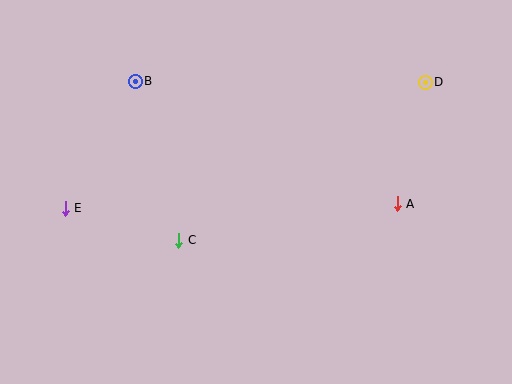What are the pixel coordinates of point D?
Point D is at (425, 82).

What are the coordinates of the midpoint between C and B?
The midpoint between C and B is at (157, 161).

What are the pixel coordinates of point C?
Point C is at (179, 240).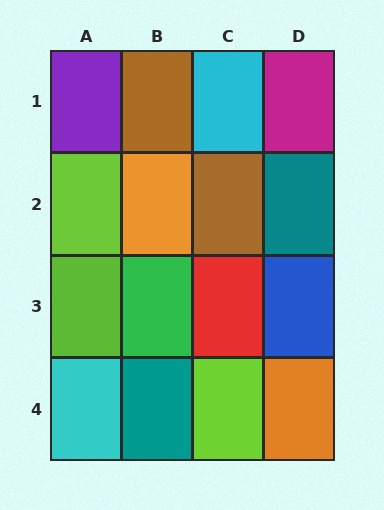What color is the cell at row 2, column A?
Lime.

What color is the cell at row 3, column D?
Blue.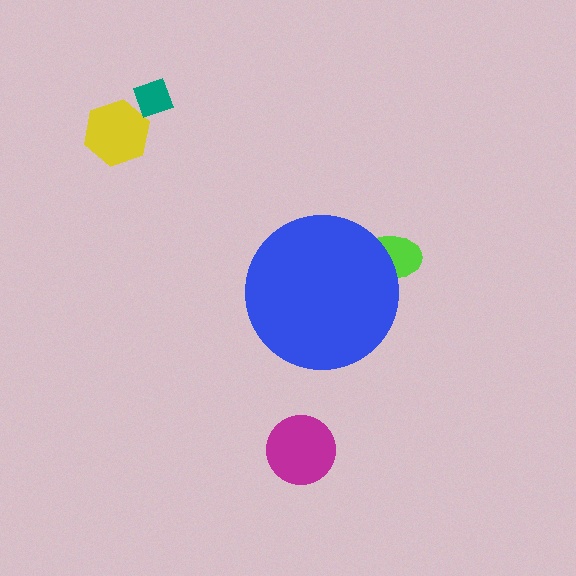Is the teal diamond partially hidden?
No, the teal diamond is fully visible.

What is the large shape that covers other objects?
A blue circle.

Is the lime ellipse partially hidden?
Yes, the lime ellipse is partially hidden behind the blue circle.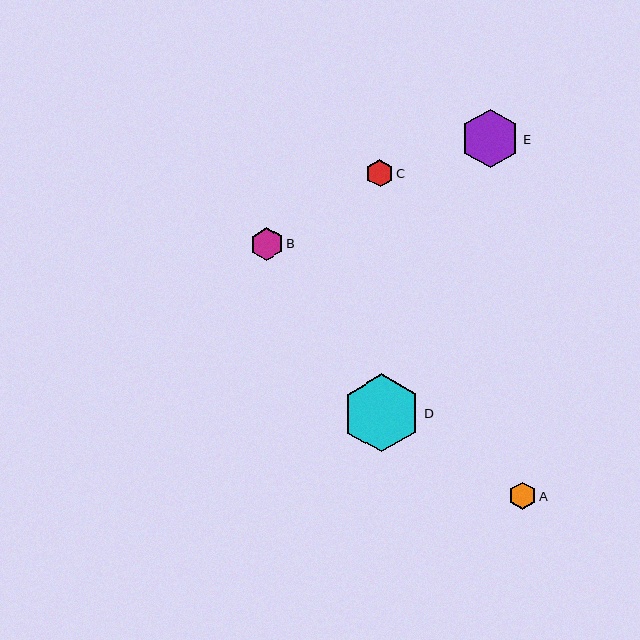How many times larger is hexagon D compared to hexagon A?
Hexagon D is approximately 2.9 times the size of hexagon A.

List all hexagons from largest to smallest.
From largest to smallest: D, E, B, A, C.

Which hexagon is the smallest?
Hexagon C is the smallest with a size of approximately 27 pixels.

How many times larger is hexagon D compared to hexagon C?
Hexagon D is approximately 2.9 times the size of hexagon C.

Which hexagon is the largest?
Hexagon D is the largest with a size of approximately 78 pixels.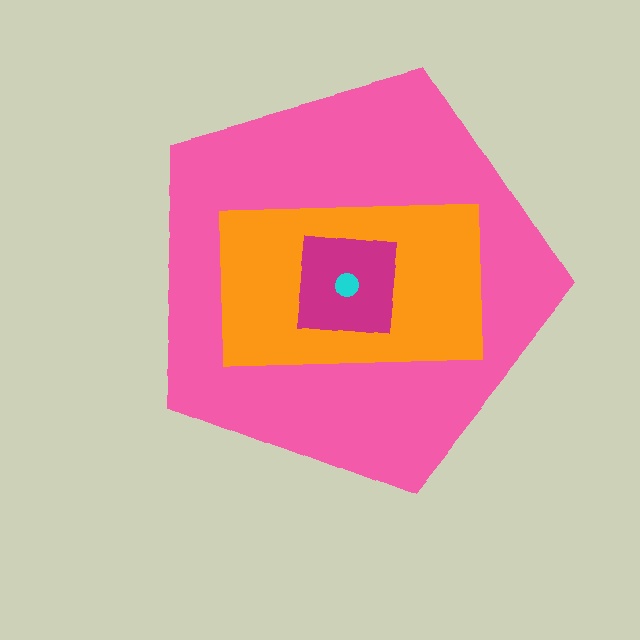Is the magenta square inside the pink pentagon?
Yes.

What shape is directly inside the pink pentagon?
The orange rectangle.